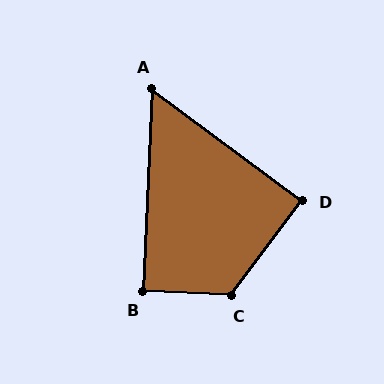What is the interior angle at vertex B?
Approximately 90 degrees (approximately right).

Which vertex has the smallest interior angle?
A, at approximately 56 degrees.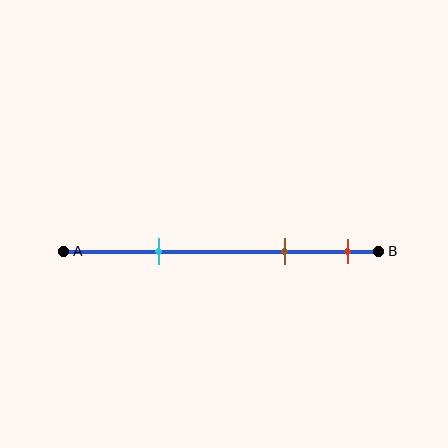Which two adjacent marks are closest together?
The brown and red marks are the closest adjacent pair.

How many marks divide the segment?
There are 3 marks dividing the segment.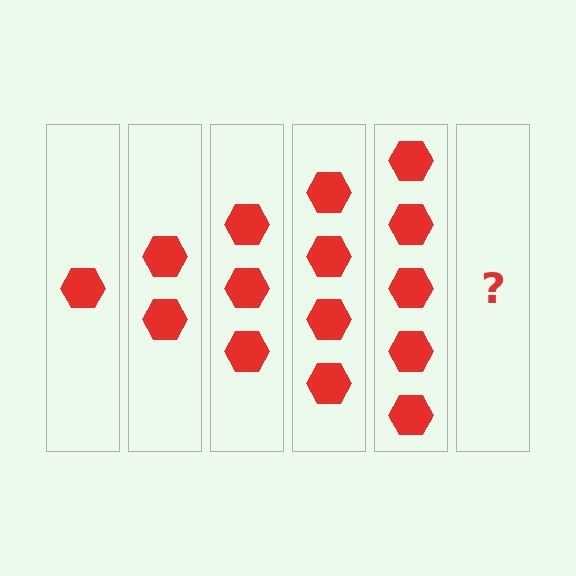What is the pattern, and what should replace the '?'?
The pattern is that each step adds one more hexagon. The '?' should be 6 hexagons.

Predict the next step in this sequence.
The next step is 6 hexagons.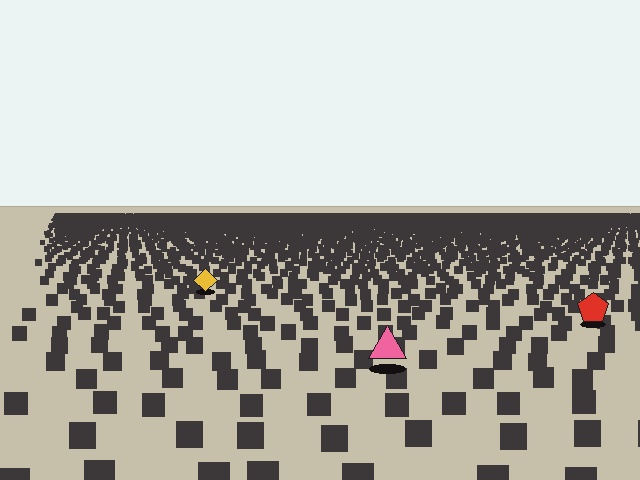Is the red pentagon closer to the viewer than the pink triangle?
No. The pink triangle is closer — you can tell from the texture gradient: the ground texture is coarser near it.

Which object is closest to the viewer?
The pink triangle is closest. The texture marks near it are larger and more spread out.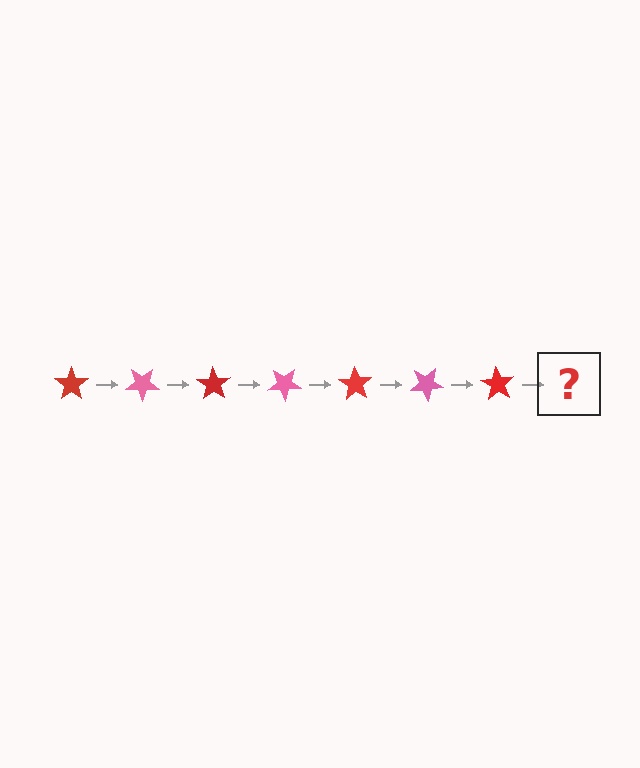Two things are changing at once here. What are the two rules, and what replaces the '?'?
The two rules are that it rotates 35 degrees each step and the color cycles through red and pink. The '?' should be a pink star, rotated 245 degrees from the start.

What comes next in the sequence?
The next element should be a pink star, rotated 245 degrees from the start.